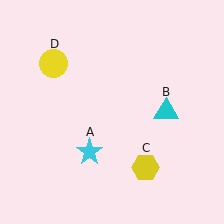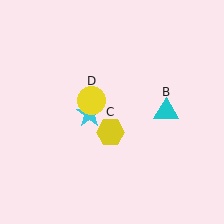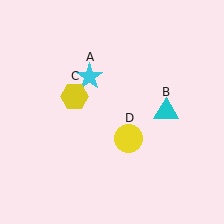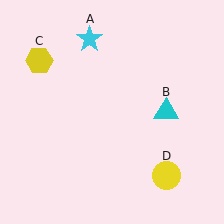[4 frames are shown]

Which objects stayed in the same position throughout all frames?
Cyan triangle (object B) remained stationary.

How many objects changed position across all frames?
3 objects changed position: cyan star (object A), yellow hexagon (object C), yellow circle (object D).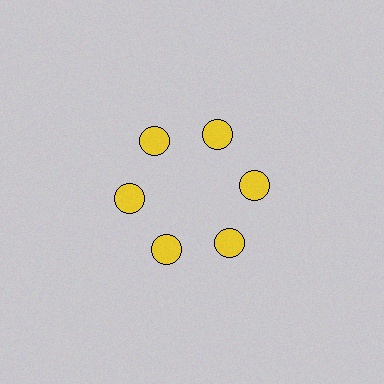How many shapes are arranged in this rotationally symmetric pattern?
There are 6 shapes, arranged in 6 groups of 1.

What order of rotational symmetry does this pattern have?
This pattern has 6-fold rotational symmetry.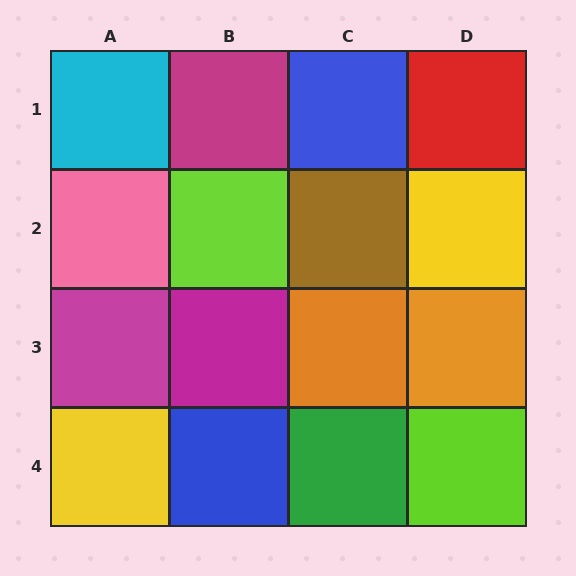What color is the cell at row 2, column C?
Brown.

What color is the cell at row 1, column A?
Cyan.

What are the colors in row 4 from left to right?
Yellow, blue, green, lime.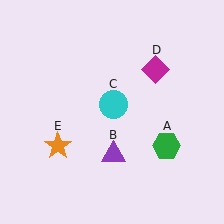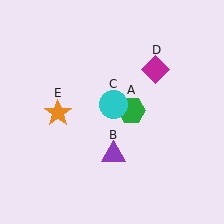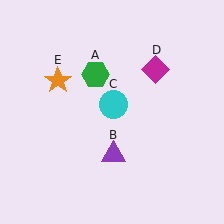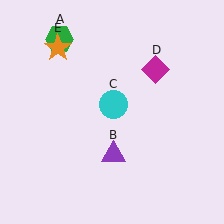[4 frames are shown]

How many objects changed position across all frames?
2 objects changed position: green hexagon (object A), orange star (object E).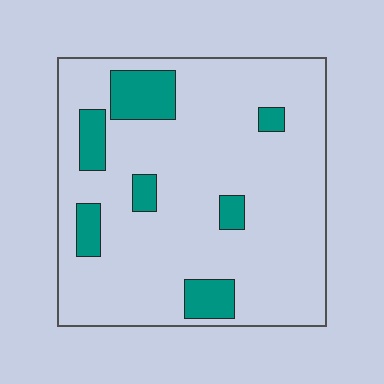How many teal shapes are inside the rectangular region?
7.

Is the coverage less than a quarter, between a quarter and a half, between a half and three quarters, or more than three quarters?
Less than a quarter.